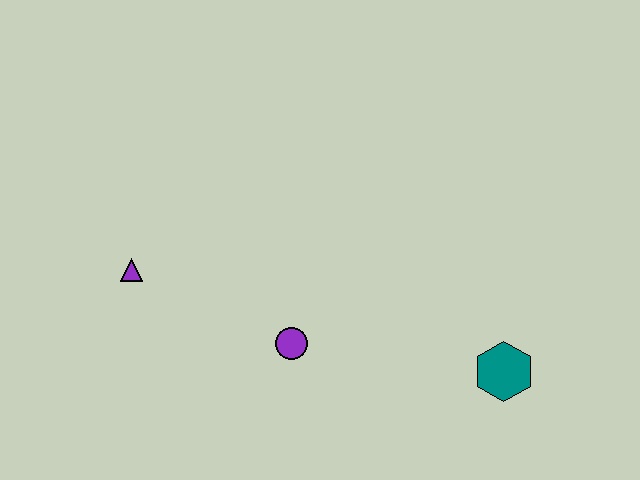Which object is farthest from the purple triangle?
The teal hexagon is farthest from the purple triangle.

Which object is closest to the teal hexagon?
The purple circle is closest to the teal hexagon.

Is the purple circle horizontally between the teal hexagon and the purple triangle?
Yes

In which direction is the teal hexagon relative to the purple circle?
The teal hexagon is to the right of the purple circle.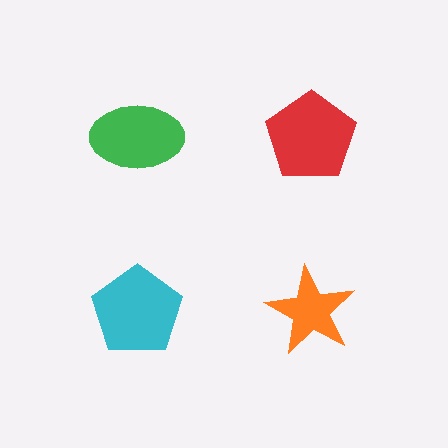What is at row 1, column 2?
A red pentagon.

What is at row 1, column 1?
A green ellipse.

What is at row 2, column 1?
A cyan pentagon.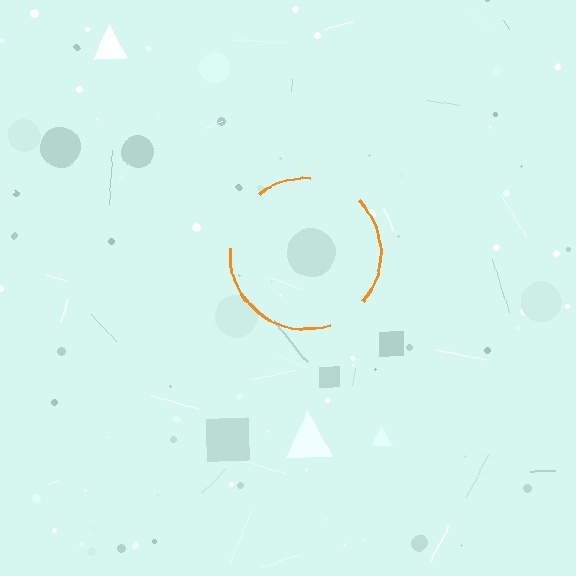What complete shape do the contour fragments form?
The contour fragments form a circle.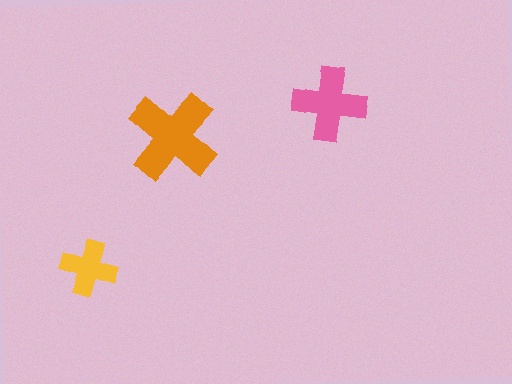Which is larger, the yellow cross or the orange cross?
The orange one.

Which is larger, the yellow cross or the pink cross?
The pink one.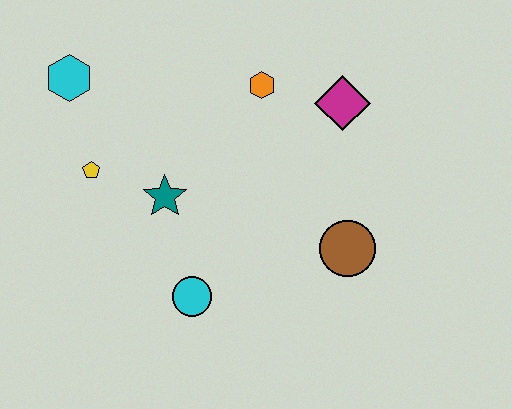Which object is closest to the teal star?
The yellow pentagon is closest to the teal star.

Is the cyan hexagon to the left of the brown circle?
Yes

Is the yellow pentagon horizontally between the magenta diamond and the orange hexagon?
No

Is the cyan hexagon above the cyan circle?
Yes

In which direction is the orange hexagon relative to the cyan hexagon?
The orange hexagon is to the right of the cyan hexagon.